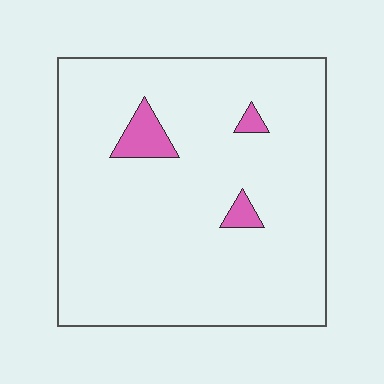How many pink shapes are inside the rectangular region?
3.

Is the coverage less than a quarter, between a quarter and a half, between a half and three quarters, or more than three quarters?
Less than a quarter.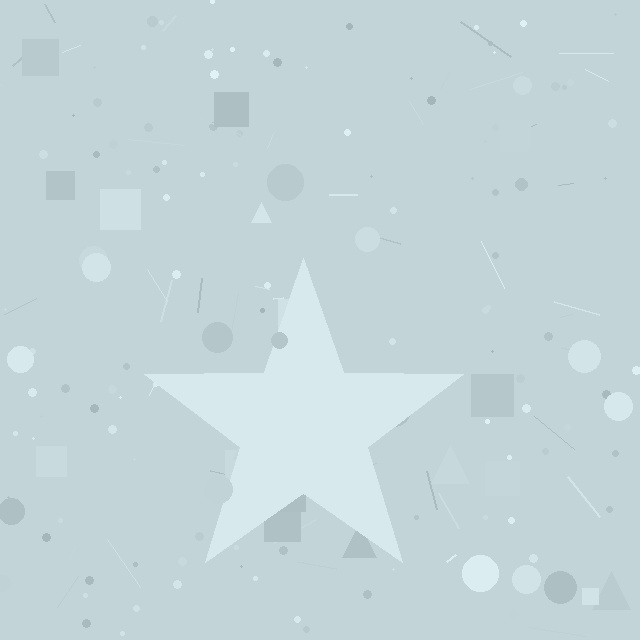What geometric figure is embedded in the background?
A star is embedded in the background.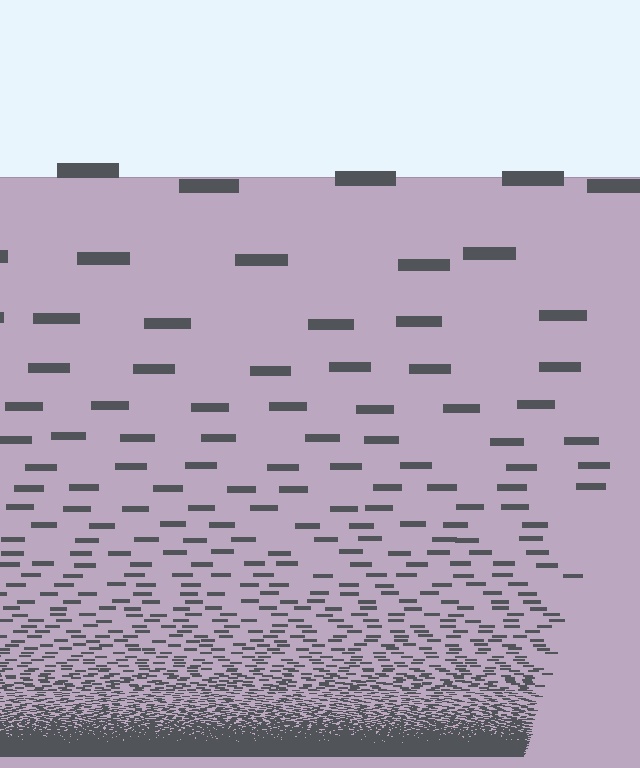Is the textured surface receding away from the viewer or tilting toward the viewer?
The surface appears to tilt toward the viewer. Texture elements get larger and sparser toward the top.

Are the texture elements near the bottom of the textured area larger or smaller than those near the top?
Smaller. The gradient is inverted — elements near the bottom are smaller and denser.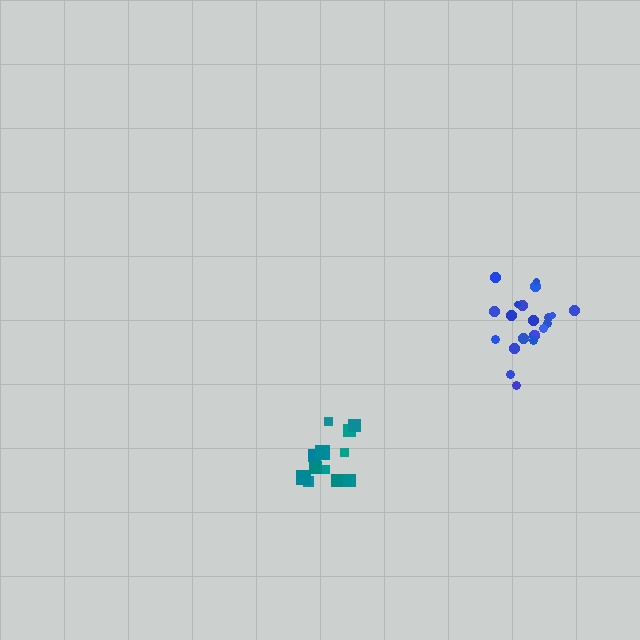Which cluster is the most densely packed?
Blue.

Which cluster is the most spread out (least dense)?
Teal.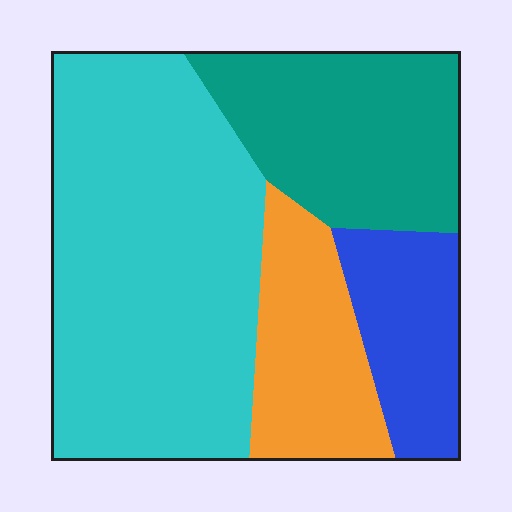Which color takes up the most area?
Cyan, at roughly 50%.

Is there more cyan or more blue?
Cyan.